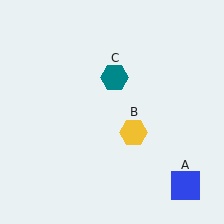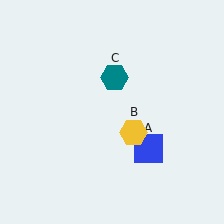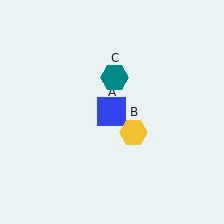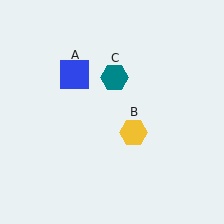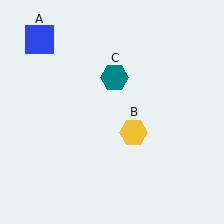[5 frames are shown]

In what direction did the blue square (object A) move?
The blue square (object A) moved up and to the left.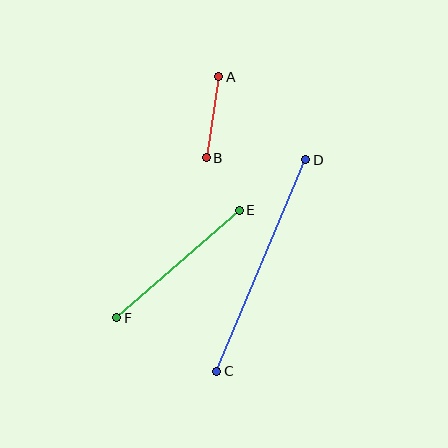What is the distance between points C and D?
The distance is approximately 230 pixels.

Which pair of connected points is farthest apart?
Points C and D are farthest apart.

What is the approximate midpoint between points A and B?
The midpoint is at approximately (213, 117) pixels.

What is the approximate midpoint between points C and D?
The midpoint is at approximately (261, 266) pixels.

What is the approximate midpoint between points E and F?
The midpoint is at approximately (178, 264) pixels.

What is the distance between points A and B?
The distance is approximately 82 pixels.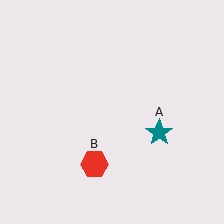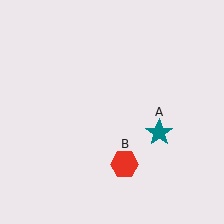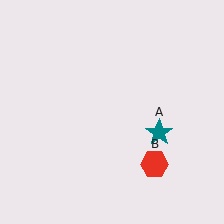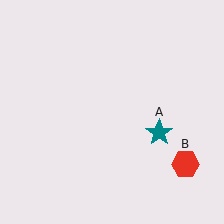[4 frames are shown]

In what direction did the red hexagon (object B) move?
The red hexagon (object B) moved right.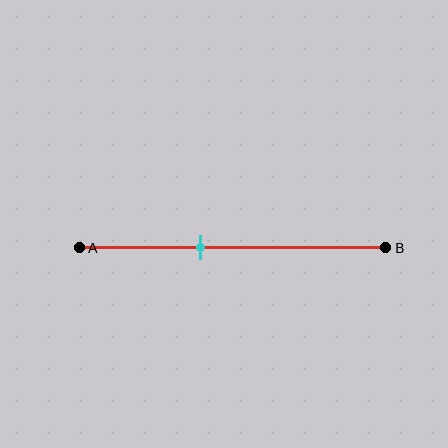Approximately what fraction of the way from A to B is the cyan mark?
The cyan mark is approximately 40% of the way from A to B.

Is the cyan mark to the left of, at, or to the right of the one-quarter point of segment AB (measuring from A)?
The cyan mark is to the right of the one-quarter point of segment AB.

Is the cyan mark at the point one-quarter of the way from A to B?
No, the mark is at about 40% from A, not at the 25% one-quarter point.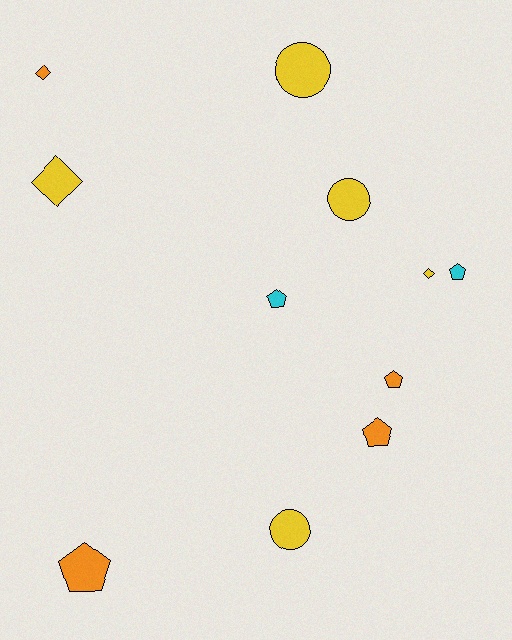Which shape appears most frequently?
Pentagon, with 5 objects.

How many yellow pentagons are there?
There are no yellow pentagons.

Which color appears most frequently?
Yellow, with 5 objects.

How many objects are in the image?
There are 11 objects.